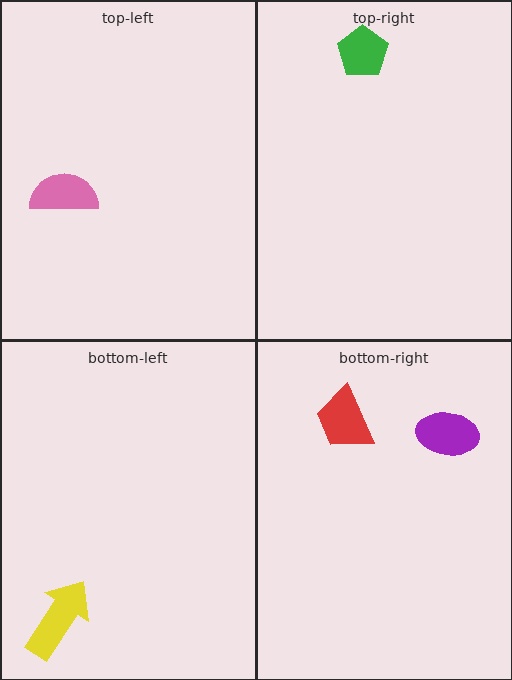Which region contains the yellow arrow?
The bottom-left region.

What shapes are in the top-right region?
The green pentagon.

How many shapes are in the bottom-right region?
2.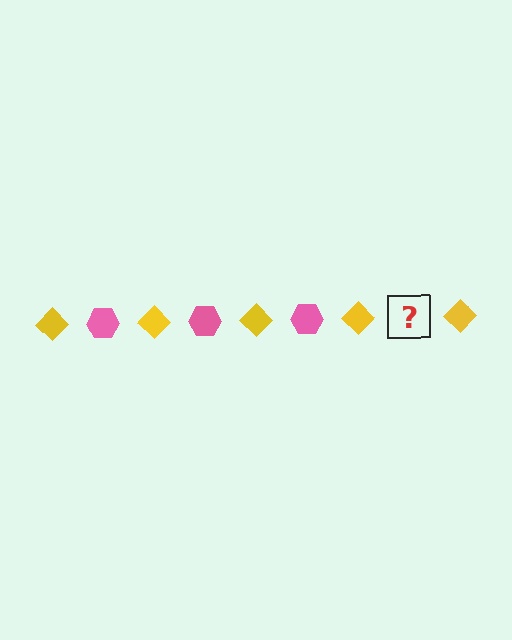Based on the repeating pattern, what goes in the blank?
The blank should be a pink hexagon.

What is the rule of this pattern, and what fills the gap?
The rule is that the pattern alternates between yellow diamond and pink hexagon. The gap should be filled with a pink hexagon.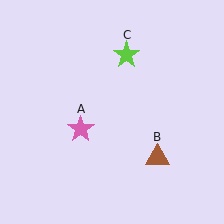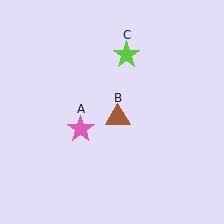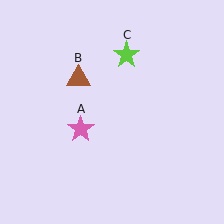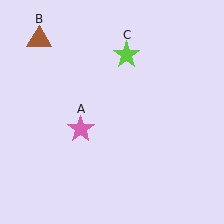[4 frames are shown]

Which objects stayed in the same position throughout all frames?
Pink star (object A) and lime star (object C) remained stationary.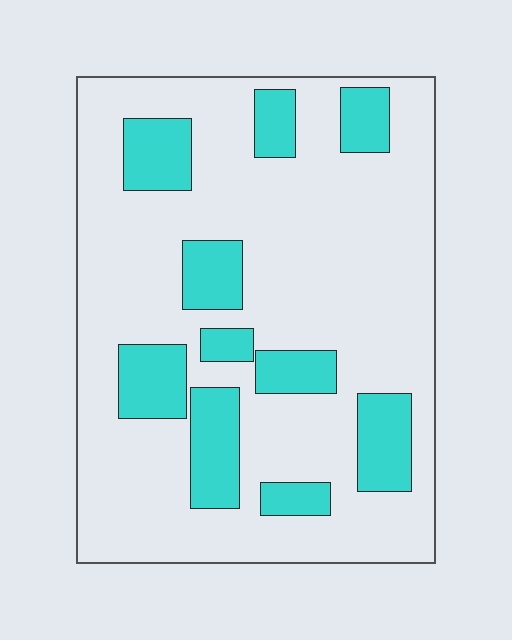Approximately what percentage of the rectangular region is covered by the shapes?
Approximately 25%.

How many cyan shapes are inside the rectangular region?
10.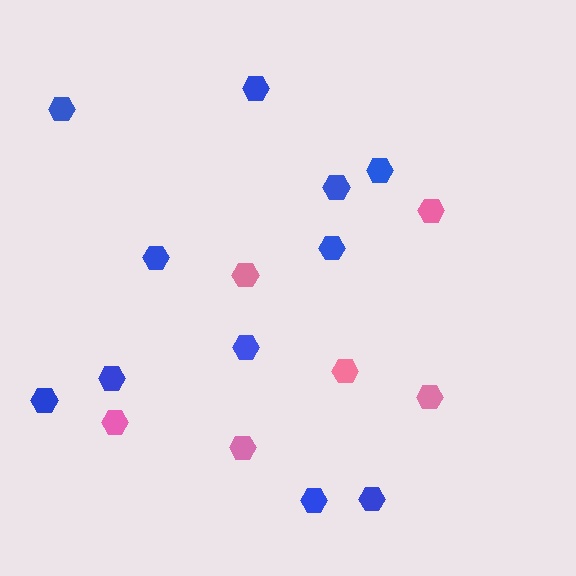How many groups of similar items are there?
There are 2 groups: one group of blue hexagons (11) and one group of pink hexagons (6).